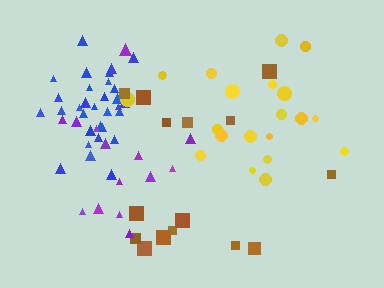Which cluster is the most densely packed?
Blue.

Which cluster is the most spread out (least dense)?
Brown.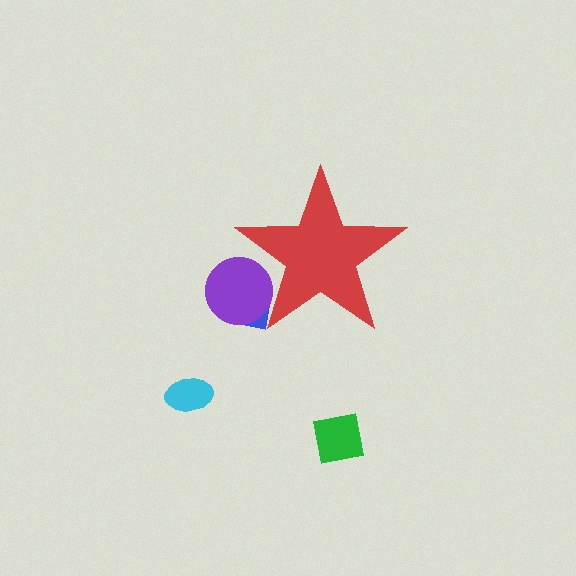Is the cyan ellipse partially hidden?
No, the cyan ellipse is fully visible.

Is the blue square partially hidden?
Yes, the blue square is partially hidden behind the red star.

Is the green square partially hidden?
No, the green square is fully visible.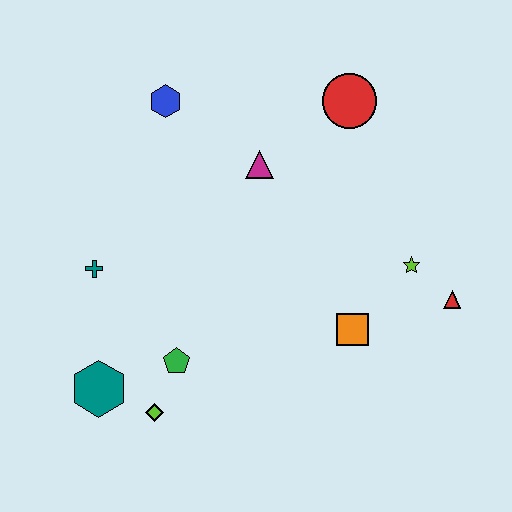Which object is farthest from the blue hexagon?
The red triangle is farthest from the blue hexagon.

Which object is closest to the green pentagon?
The lime diamond is closest to the green pentagon.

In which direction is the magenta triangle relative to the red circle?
The magenta triangle is to the left of the red circle.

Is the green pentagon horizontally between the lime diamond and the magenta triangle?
Yes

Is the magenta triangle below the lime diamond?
No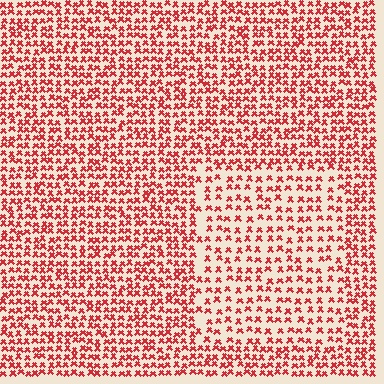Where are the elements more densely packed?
The elements are more densely packed outside the rectangle boundary.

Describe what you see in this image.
The image contains small red elements arranged at two different densities. A rectangle-shaped region is visible where the elements are less densely packed than the surrounding area.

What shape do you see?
I see a rectangle.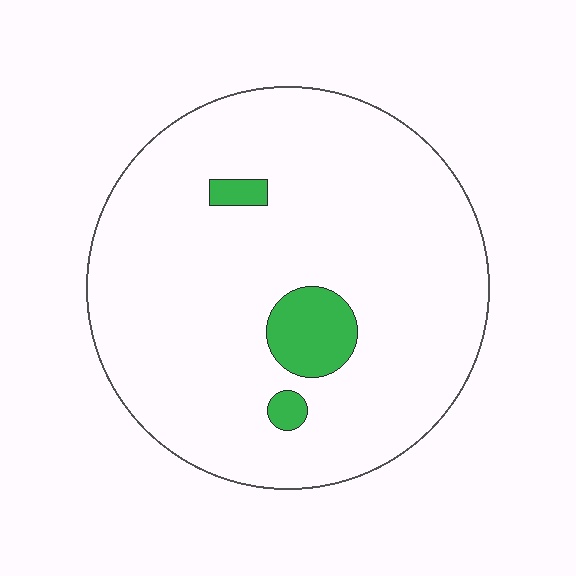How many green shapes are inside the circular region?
3.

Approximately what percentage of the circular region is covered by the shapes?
Approximately 5%.